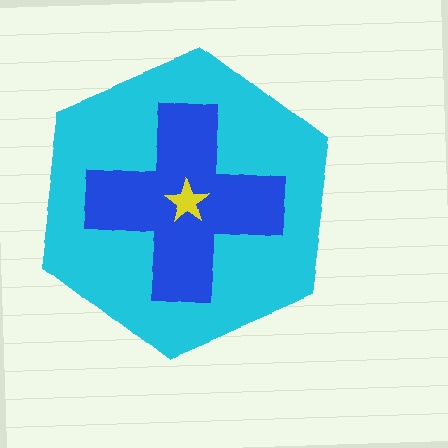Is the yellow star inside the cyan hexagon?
Yes.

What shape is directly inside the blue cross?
The yellow star.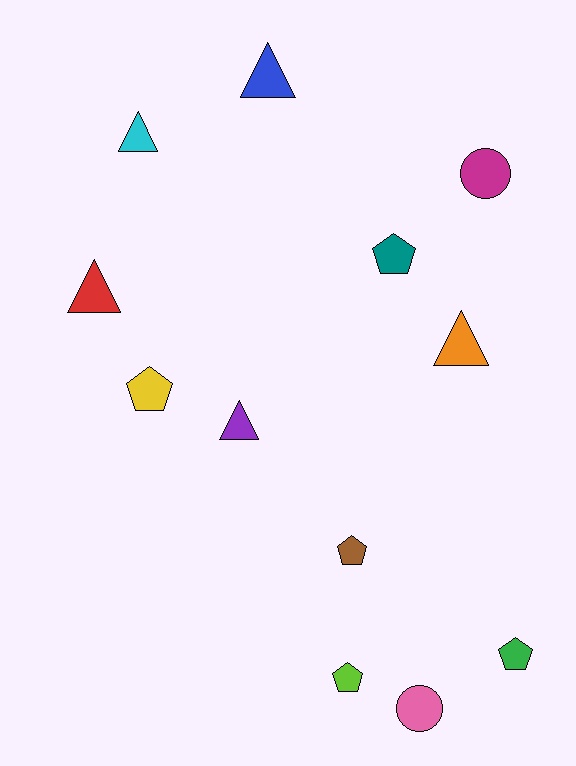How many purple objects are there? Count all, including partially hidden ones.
There is 1 purple object.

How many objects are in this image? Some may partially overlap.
There are 12 objects.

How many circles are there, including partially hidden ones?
There are 2 circles.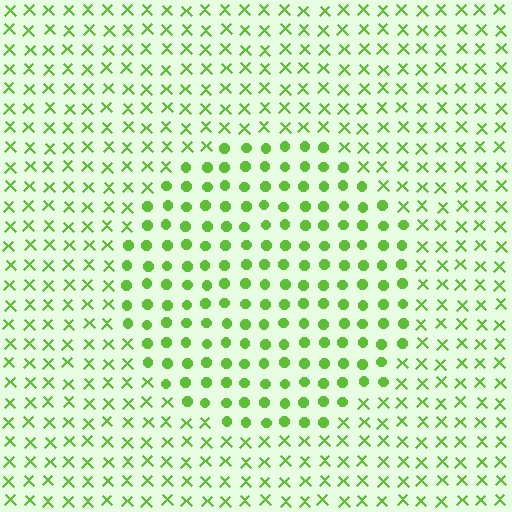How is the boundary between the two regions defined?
The boundary is defined by a change in element shape: circles inside vs. X marks outside. All elements share the same color and spacing.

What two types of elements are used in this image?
The image uses circles inside the circle region and X marks outside it.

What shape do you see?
I see a circle.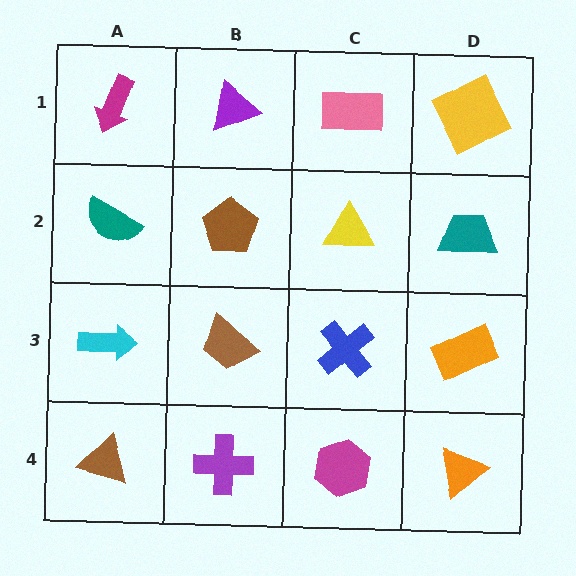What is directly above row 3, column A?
A teal semicircle.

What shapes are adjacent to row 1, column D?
A teal trapezoid (row 2, column D), a pink rectangle (row 1, column C).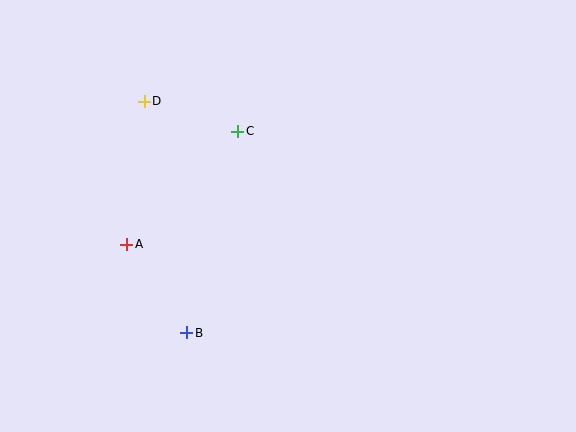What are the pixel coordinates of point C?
Point C is at (237, 131).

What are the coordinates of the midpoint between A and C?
The midpoint between A and C is at (182, 187).